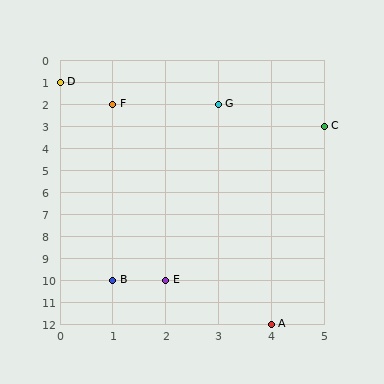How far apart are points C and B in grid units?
Points C and B are 4 columns and 7 rows apart (about 8.1 grid units diagonally).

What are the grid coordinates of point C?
Point C is at grid coordinates (5, 3).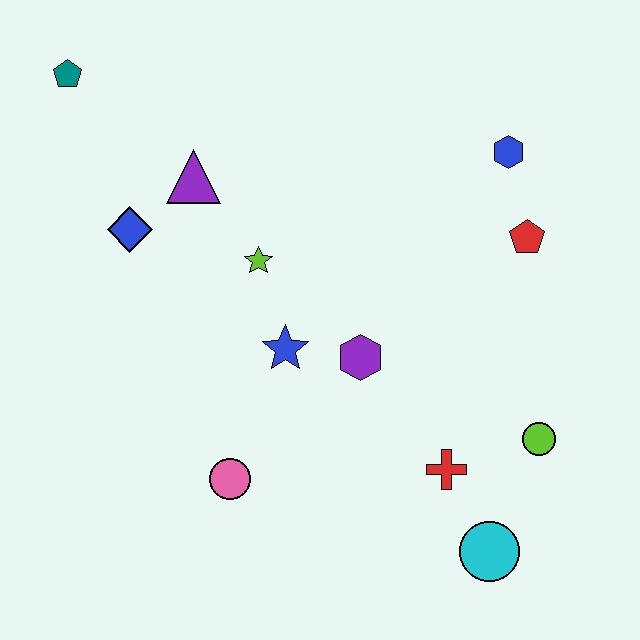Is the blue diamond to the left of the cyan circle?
Yes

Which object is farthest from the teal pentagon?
The cyan circle is farthest from the teal pentagon.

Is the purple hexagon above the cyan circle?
Yes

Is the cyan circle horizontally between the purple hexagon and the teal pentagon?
No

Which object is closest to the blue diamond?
The purple triangle is closest to the blue diamond.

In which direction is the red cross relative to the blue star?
The red cross is to the right of the blue star.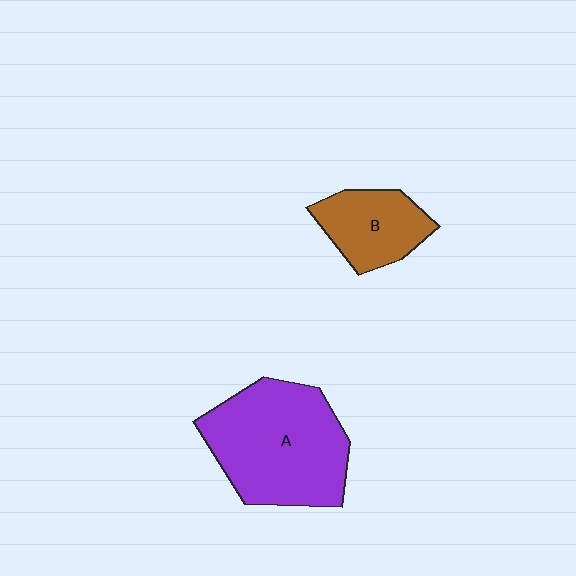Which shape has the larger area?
Shape A (purple).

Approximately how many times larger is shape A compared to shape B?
Approximately 2.1 times.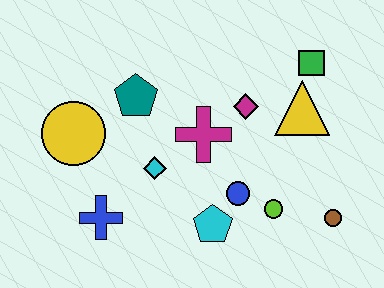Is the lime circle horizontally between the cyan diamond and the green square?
Yes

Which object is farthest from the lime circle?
The yellow circle is farthest from the lime circle.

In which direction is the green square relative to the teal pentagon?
The green square is to the right of the teal pentagon.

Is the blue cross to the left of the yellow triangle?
Yes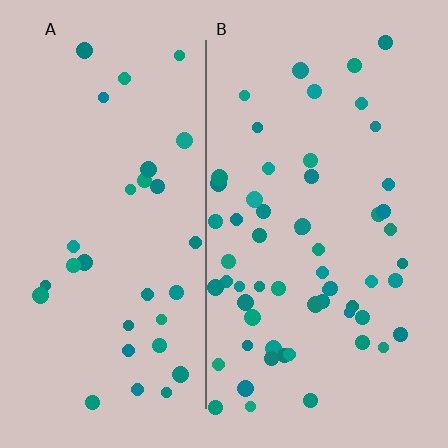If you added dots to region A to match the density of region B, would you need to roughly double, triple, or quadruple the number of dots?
Approximately double.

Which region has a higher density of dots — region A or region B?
B (the right).